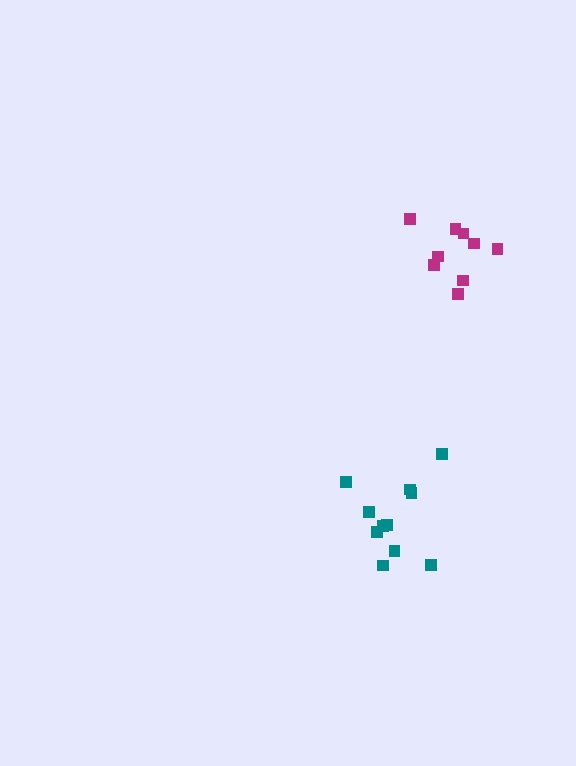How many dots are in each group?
Group 1: 9 dots, Group 2: 11 dots (20 total).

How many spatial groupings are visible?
There are 2 spatial groupings.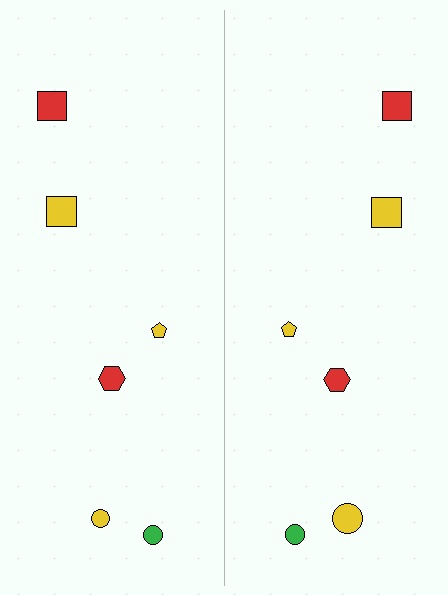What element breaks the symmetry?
The yellow circle on the right side has a different size than its mirror counterpart.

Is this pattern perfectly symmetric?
No, the pattern is not perfectly symmetric. The yellow circle on the right side has a different size than its mirror counterpart.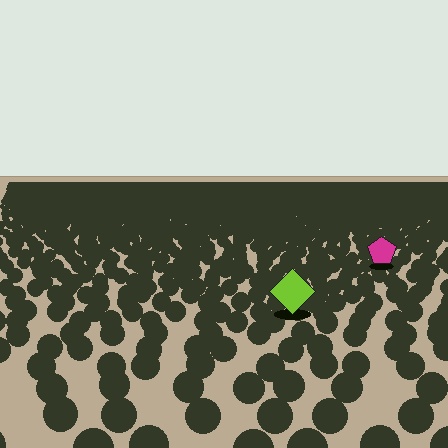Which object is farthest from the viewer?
The magenta pentagon is farthest from the viewer. It appears smaller and the ground texture around it is denser.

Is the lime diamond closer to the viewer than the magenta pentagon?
Yes. The lime diamond is closer — you can tell from the texture gradient: the ground texture is coarser near it.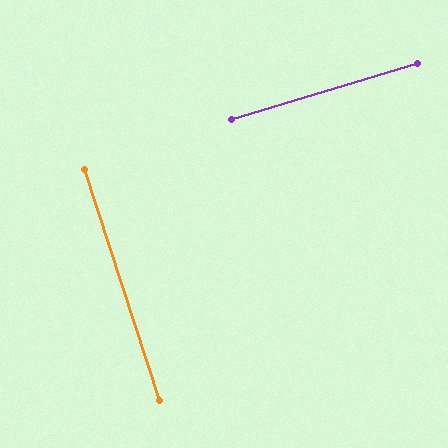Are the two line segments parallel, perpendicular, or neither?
Perpendicular — they meet at approximately 89°.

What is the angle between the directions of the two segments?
Approximately 89 degrees.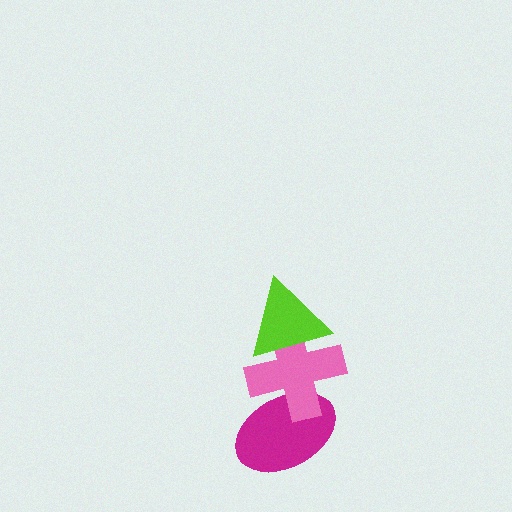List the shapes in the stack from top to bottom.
From top to bottom: the lime triangle, the pink cross, the magenta ellipse.